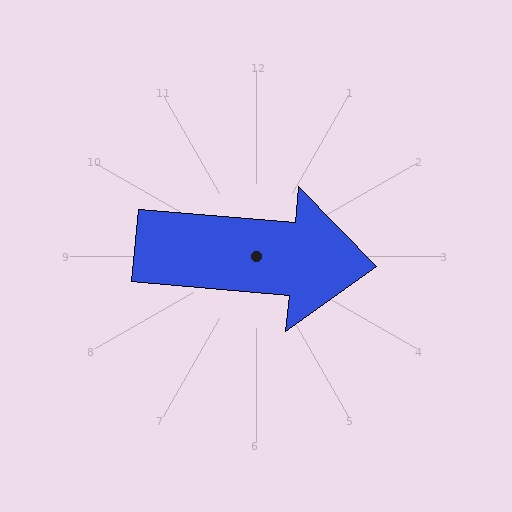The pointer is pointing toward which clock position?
Roughly 3 o'clock.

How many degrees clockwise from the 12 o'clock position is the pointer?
Approximately 95 degrees.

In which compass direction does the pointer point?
East.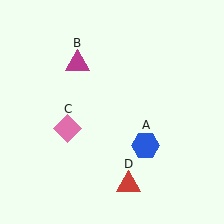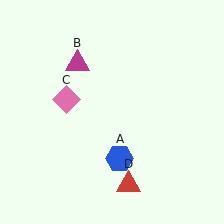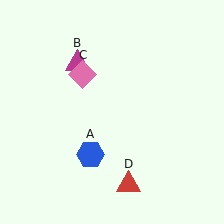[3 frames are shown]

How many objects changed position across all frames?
2 objects changed position: blue hexagon (object A), pink diamond (object C).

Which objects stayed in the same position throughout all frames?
Magenta triangle (object B) and red triangle (object D) remained stationary.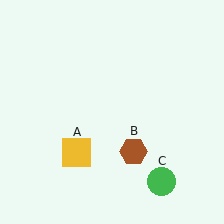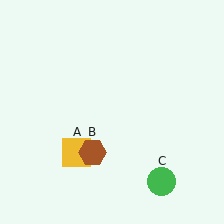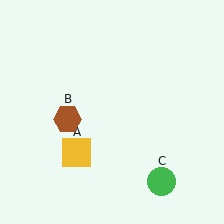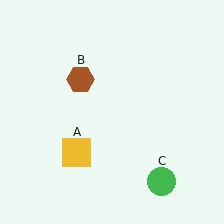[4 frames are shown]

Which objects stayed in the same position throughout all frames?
Yellow square (object A) and green circle (object C) remained stationary.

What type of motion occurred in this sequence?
The brown hexagon (object B) rotated clockwise around the center of the scene.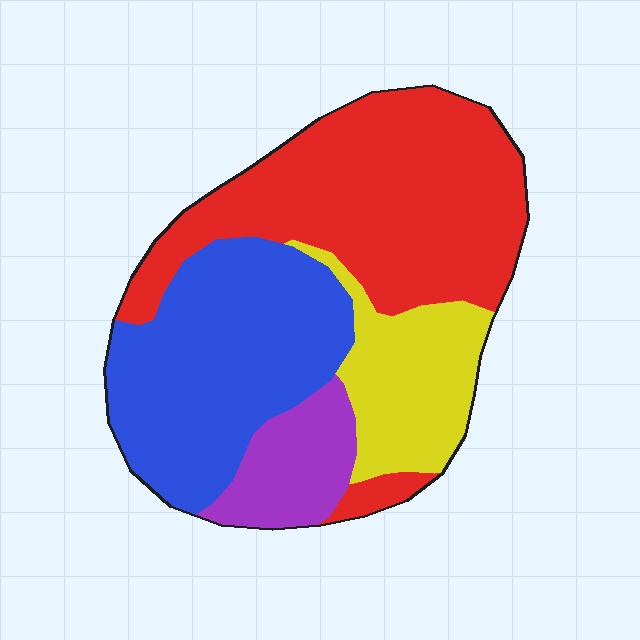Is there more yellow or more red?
Red.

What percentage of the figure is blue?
Blue takes up about one third (1/3) of the figure.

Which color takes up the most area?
Red, at roughly 40%.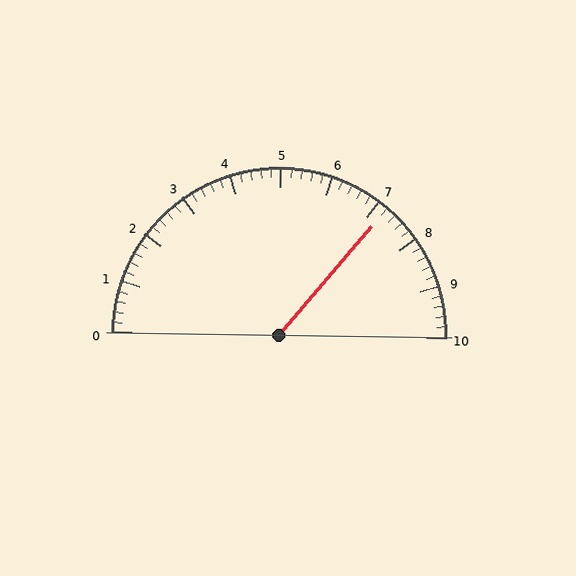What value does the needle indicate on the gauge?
The needle indicates approximately 7.2.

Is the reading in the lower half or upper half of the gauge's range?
The reading is in the upper half of the range (0 to 10).